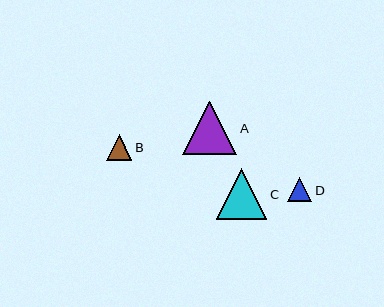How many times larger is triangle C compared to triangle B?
Triangle C is approximately 2.0 times the size of triangle B.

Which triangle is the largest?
Triangle A is the largest with a size of approximately 54 pixels.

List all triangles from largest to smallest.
From largest to smallest: A, C, B, D.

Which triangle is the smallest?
Triangle D is the smallest with a size of approximately 25 pixels.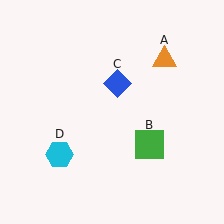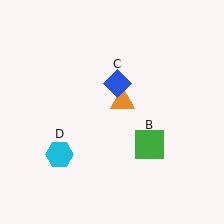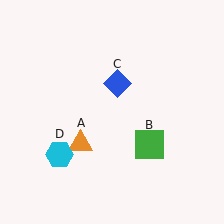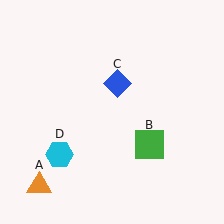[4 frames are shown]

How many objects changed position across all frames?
1 object changed position: orange triangle (object A).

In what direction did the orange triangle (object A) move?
The orange triangle (object A) moved down and to the left.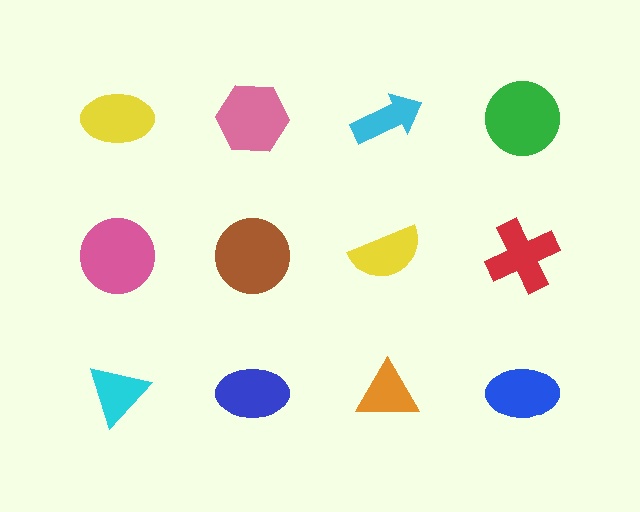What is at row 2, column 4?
A red cross.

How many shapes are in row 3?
4 shapes.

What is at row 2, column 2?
A brown circle.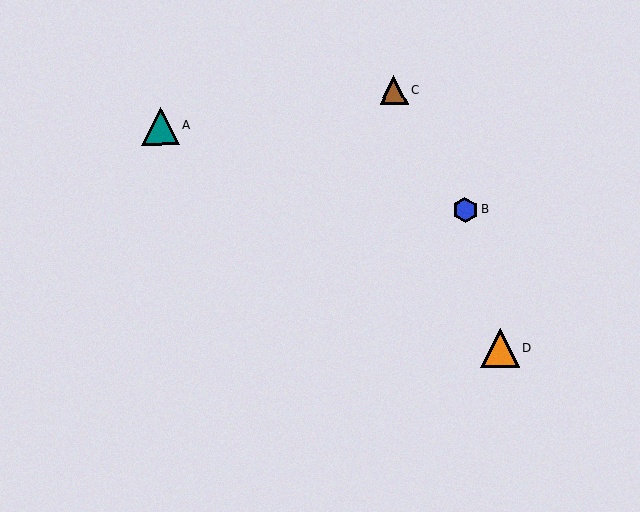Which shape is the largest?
The orange triangle (labeled D) is the largest.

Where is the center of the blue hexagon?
The center of the blue hexagon is at (465, 209).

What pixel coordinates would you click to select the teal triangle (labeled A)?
Click at (160, 126) to select the teal triangle A.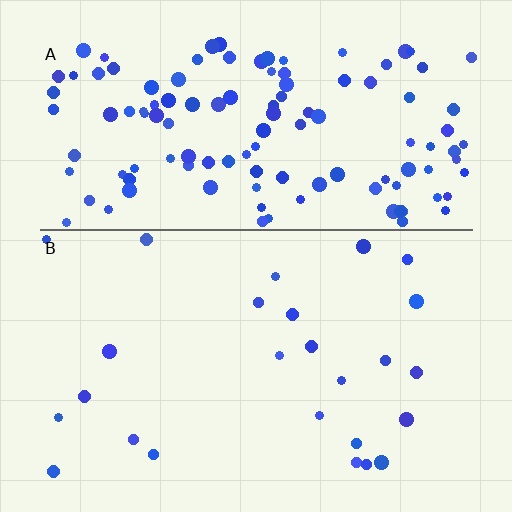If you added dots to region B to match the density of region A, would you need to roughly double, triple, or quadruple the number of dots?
Approximately quadruple.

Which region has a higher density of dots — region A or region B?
A (the top).